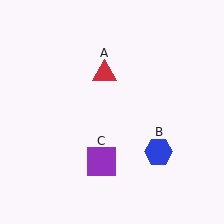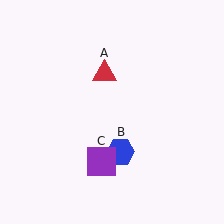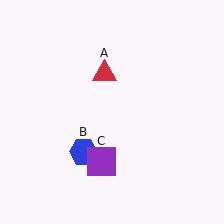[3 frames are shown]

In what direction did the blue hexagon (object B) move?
The blue hexagon (object B) moved left.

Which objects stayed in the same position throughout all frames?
Red triangle (object A) and purple square (object C) remained stationary.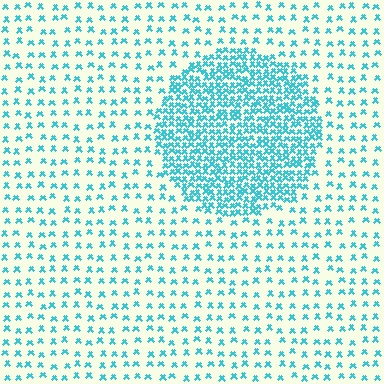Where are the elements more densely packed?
The elements are more densely packed inside the circle boundary.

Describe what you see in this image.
The image contains small cyan elements arranged at two different densities. A circle-shaped region is visible where the elements are more densely packed than the surrounding area.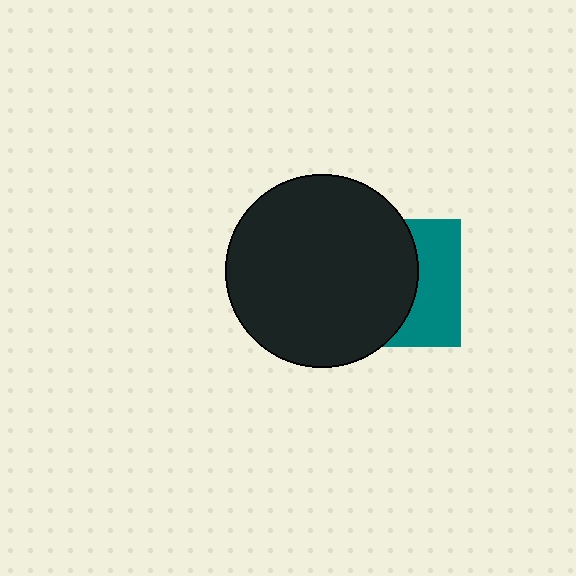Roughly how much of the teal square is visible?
A small part of it is visible (roughly 40%).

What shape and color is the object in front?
The object in front is a black circle.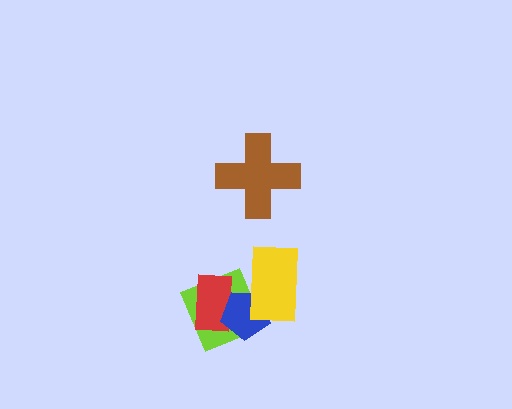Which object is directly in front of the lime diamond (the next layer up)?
The red rectangle is directly in front of the lime diamond.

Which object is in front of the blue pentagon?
The yellow rectangle is in front of the blue pentagon.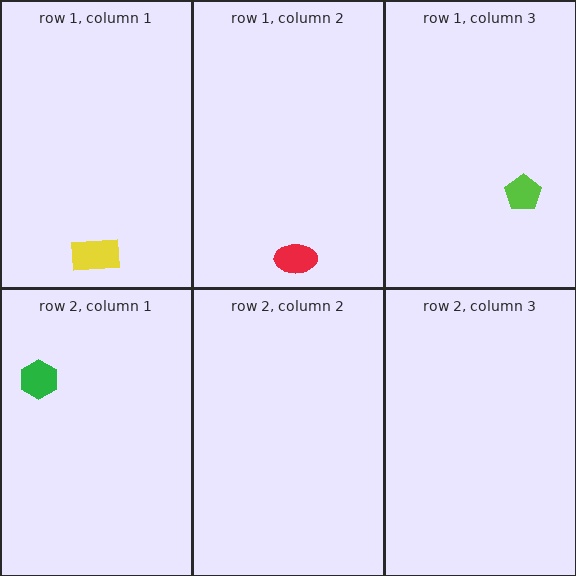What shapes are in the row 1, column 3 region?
The lime pentagon.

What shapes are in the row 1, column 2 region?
The red ellipse.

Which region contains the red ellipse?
The row 1, column 2 region.